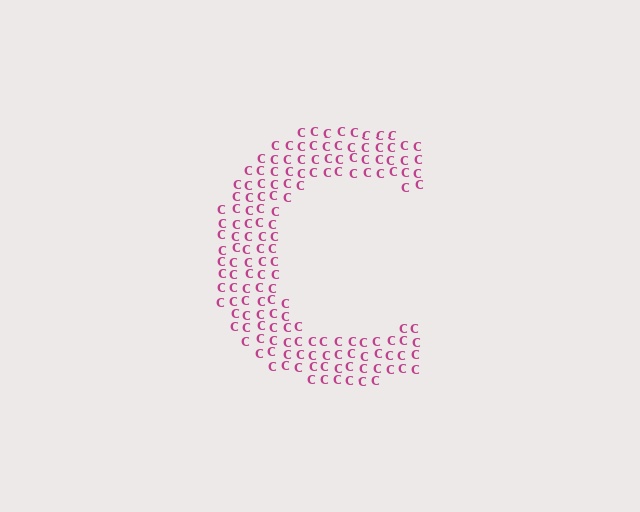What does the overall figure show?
The overall figure shows the letter C.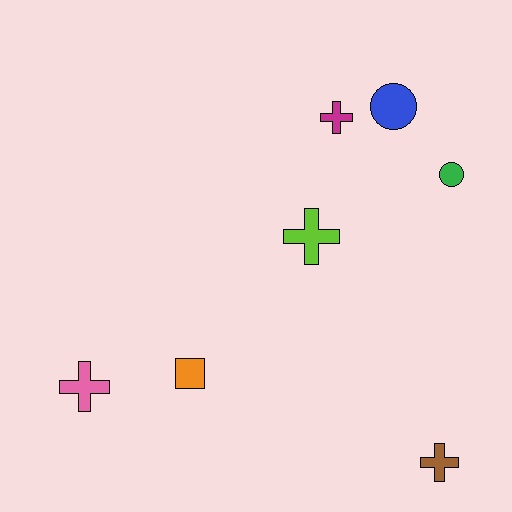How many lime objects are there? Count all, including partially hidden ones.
There is 1 lime object.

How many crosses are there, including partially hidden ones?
There are 4 crosses.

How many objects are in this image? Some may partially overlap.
There are 7 objects.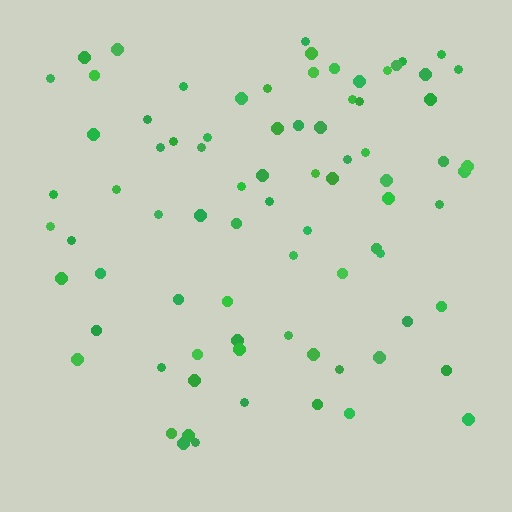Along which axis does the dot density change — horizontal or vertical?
Vertical.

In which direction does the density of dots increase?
From bottom to top, with the top side densest.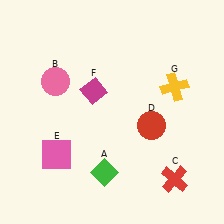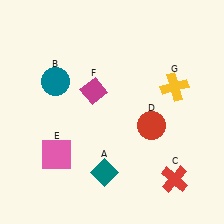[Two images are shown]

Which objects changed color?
A changed from green to teal. B changed from pink to teal.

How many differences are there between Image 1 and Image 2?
There are 2 differences between the two images.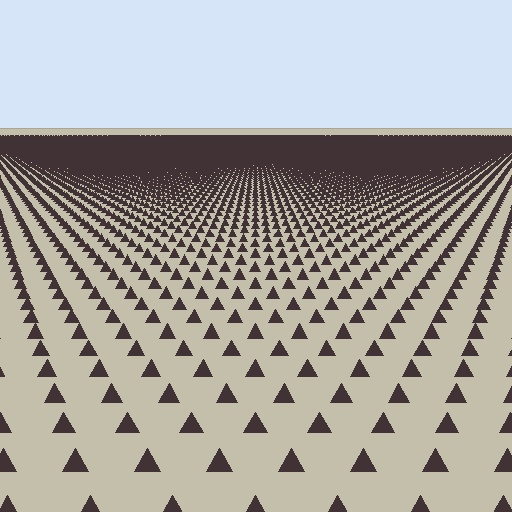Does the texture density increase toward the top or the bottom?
Density increases toward the top.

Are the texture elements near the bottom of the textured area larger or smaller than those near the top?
Larger. Near the bottom, elements are closer to the viewer and appear at a bigger on-screen size.